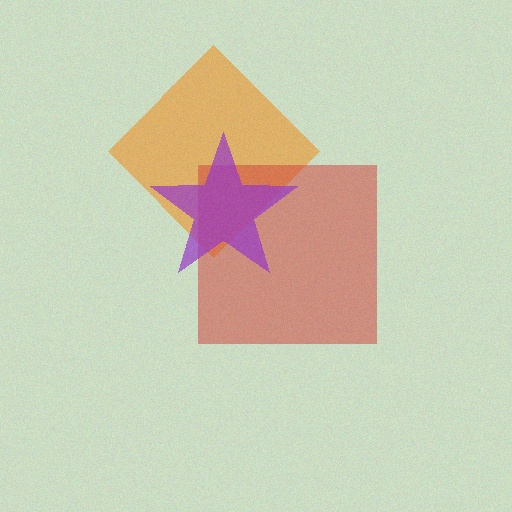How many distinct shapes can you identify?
There are 3 distinct shapes: an orange diamond, a red square, a purple star.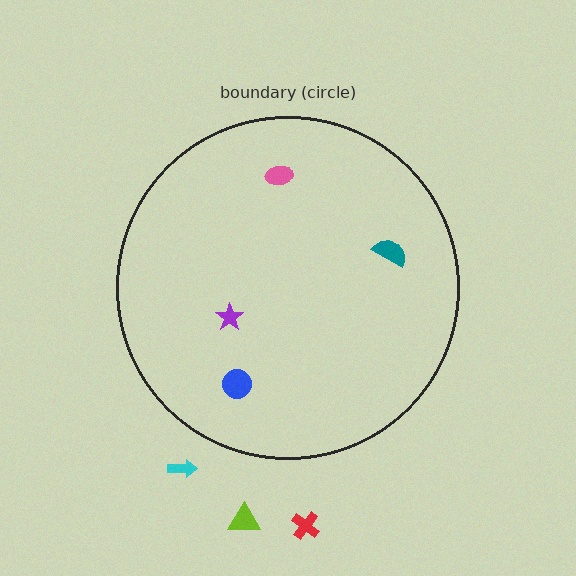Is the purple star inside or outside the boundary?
Inside.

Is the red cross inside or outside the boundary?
Outside.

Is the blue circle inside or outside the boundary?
Inside.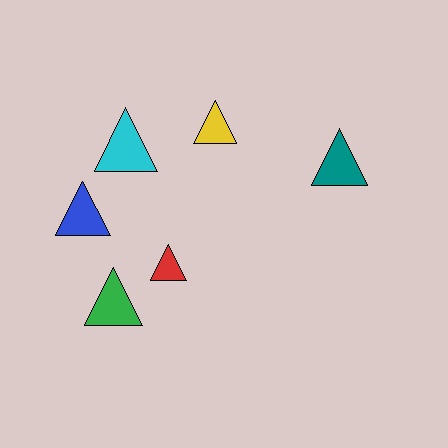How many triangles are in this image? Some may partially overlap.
There are 6 triangles.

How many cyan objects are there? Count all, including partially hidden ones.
There is 1 cyan object.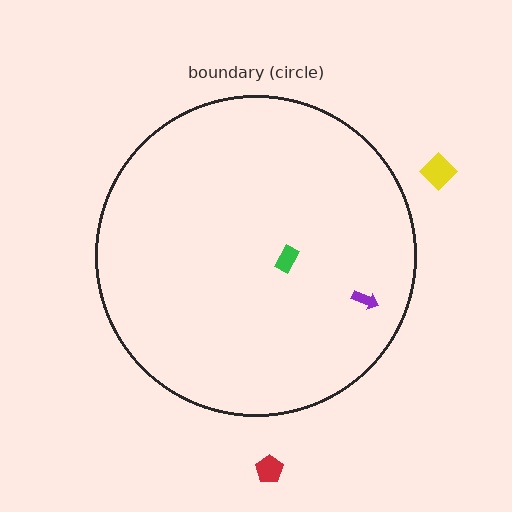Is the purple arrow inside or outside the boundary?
Inside.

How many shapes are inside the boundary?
2 inside, 2 outside.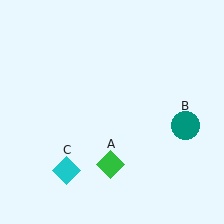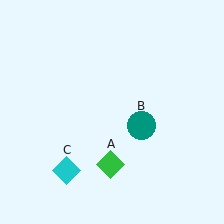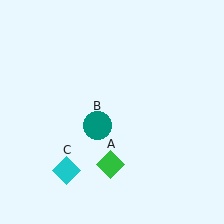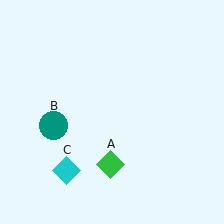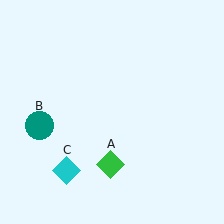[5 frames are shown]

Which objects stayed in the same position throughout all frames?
Green diamond (object A) and cyan diamond (object C) remained stationary.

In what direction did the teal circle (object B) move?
The teal circle (object B) moved left.